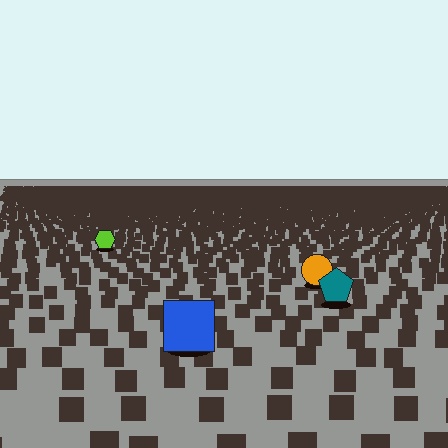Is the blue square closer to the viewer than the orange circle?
Yes. The blue square is closer — you can tell from the texture gradient: the ground texture is coarser near it.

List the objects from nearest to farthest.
From nearest to farthest: the blue square, the teal pentagon, the orange circle, the lime hexagon.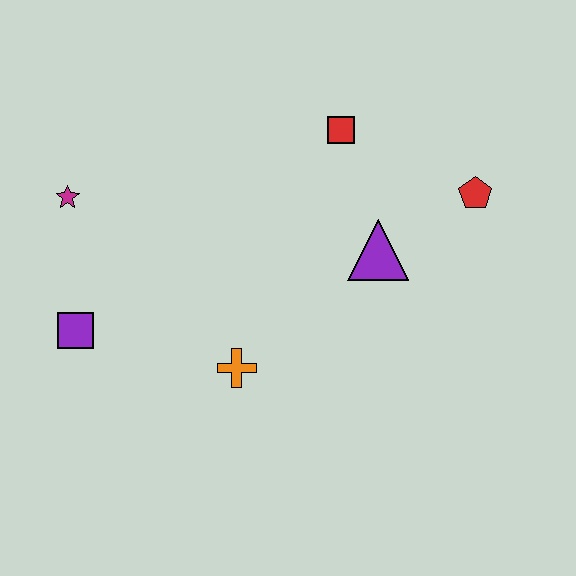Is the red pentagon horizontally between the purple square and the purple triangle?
No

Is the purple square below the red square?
Yes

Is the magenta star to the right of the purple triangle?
No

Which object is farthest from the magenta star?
The red pentagon is farthest from the magenta star.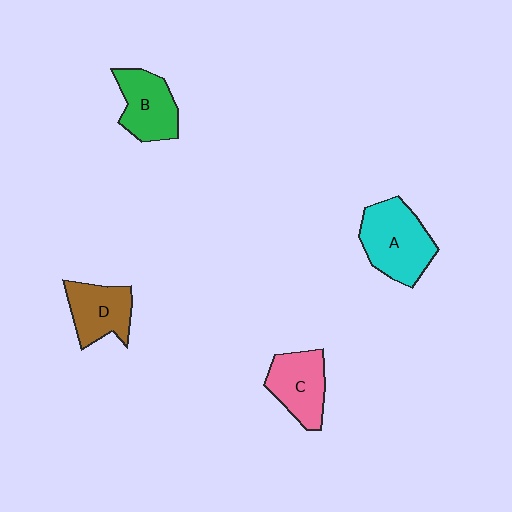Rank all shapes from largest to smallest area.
From largest to smallest: A (cyan), B (green), C (pink), D (brown).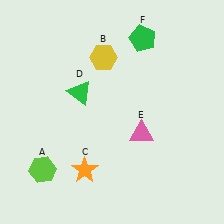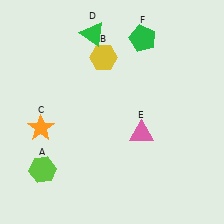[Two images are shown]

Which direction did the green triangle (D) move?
The green triangle (D) moved up.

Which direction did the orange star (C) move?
The orange star (C) moved left.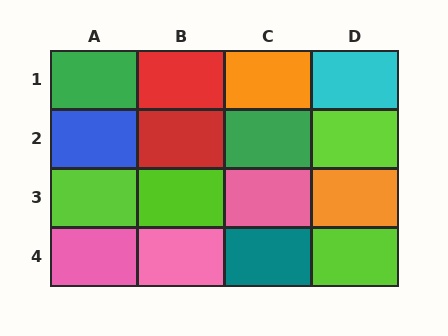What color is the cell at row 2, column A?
Blue.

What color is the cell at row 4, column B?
Pink.